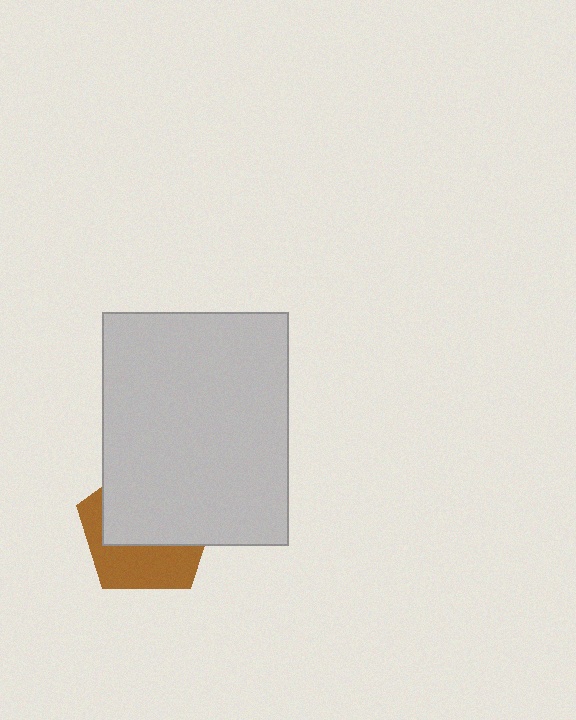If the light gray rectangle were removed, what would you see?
You would see the complete brown pentagon.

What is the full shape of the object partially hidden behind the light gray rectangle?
The partially hidden object is a brown pentagon.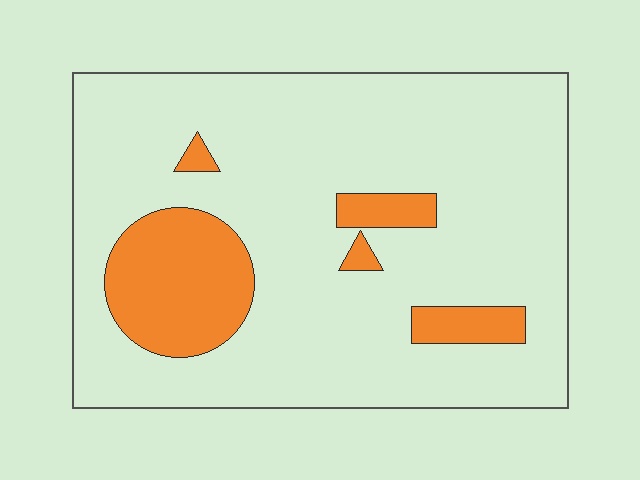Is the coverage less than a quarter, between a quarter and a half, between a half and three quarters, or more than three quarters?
Less than a quarter.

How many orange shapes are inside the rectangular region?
5.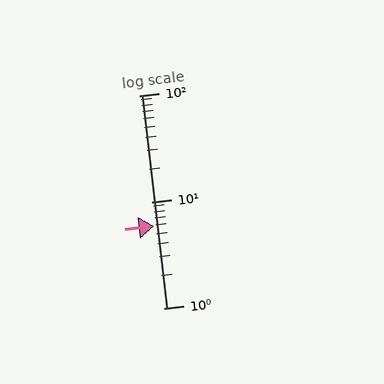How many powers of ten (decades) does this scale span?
The scale spans 2 decades, from 1 to 100.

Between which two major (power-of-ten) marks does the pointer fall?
The pointer is between 1 and 10.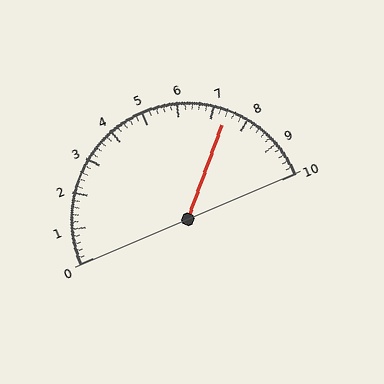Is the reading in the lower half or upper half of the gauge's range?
The reading is in the upper half of the range (0 to 10).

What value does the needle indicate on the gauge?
The needle indicates approximately 7.4.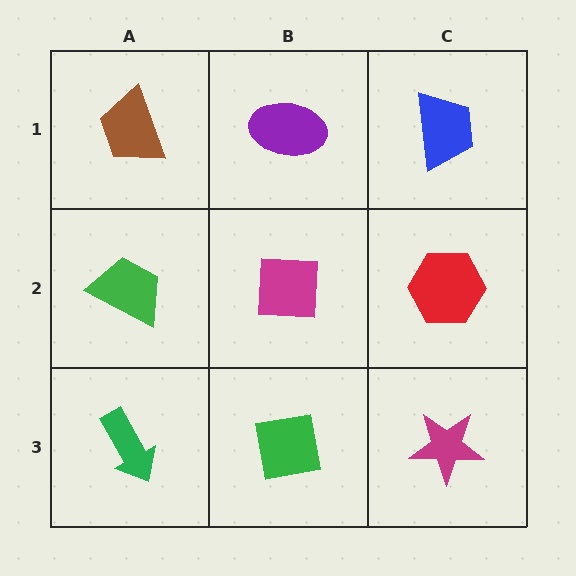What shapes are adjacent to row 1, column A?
A green trapezoid (row 2, column A), a purple ellipse (row 1, column B).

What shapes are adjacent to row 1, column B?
A magenta square (row 2, column B), a brown trapezoid (row 1, column A), a blue trapezoid (row 1, column C).